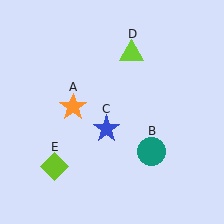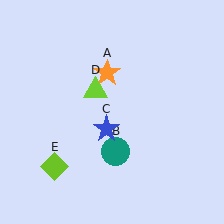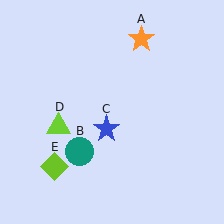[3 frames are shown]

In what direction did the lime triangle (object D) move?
The lime triangle (object D) moved down and to the left.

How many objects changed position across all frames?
3 objects changed position: orange star (object A), teal circle (object B), lime triangle (object D).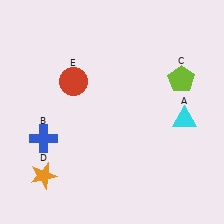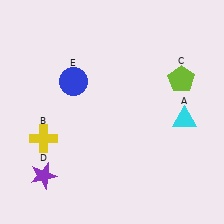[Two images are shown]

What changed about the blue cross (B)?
In Image 1, B is blue. In Image 2, it changed to yellow.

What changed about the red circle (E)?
In Image 1, E is red. In Image 2, it changed to blue.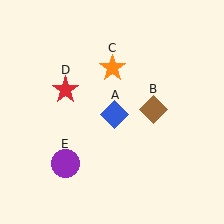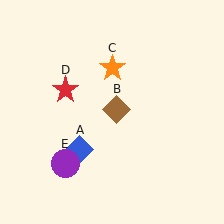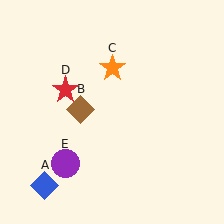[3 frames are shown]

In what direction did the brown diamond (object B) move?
The brown diamond (object B) moved left.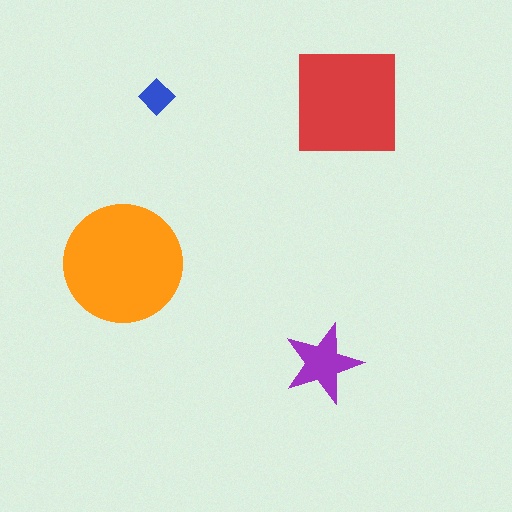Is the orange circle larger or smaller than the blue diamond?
Larger.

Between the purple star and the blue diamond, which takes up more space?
The purple star.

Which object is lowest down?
The purple star is bottommost.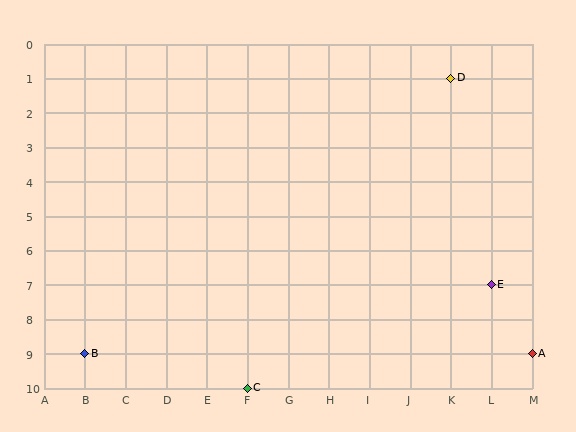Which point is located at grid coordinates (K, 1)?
Point D is at (K, 1).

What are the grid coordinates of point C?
Point C is at grid coordinates (F, 10).